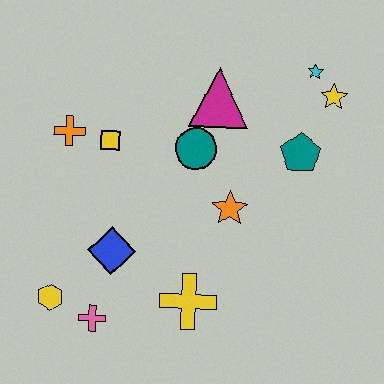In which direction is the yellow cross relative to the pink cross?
The yellow cross is to the right of the pink cross.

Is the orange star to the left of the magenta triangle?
No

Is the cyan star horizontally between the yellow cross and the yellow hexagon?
No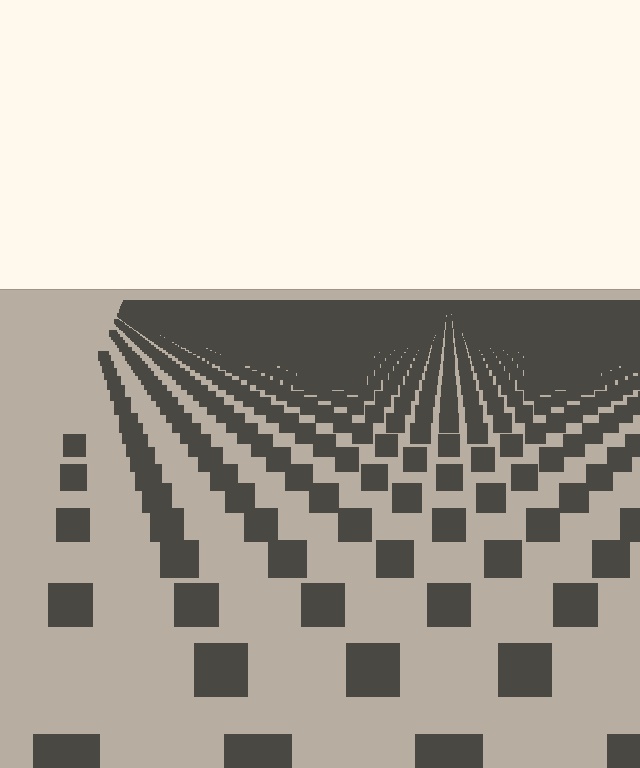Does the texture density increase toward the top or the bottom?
Density increases toward the top.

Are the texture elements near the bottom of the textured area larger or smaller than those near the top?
Larger. Near the bottom, elements are closer to the viewer and appear at a bigger on-screen size.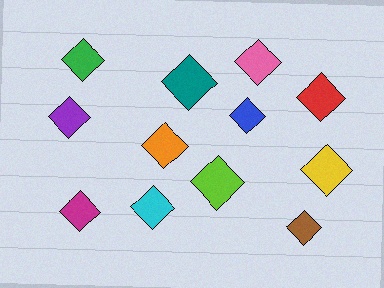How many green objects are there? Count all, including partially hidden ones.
There is 1 green object.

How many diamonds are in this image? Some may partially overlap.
There are 12 diamonds.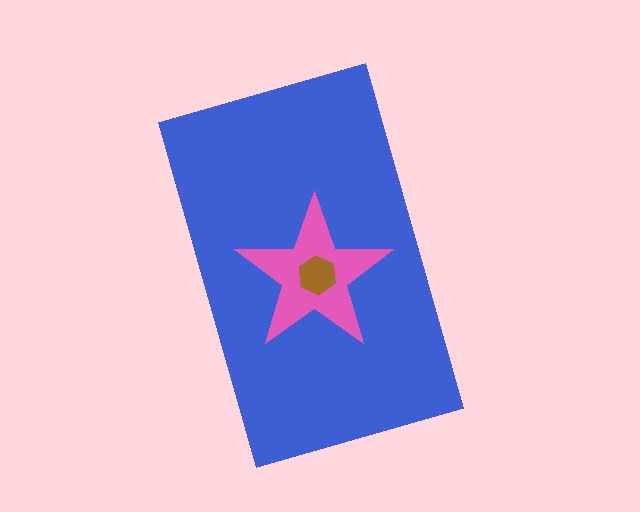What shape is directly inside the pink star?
The brown hexagon.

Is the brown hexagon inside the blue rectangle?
Yes.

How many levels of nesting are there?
3.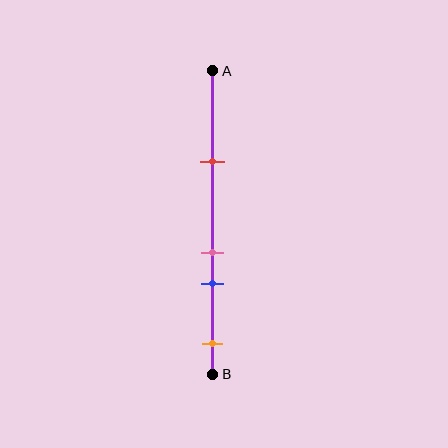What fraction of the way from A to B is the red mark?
The red mark is approximately 30% (0.3) of the way from A to B.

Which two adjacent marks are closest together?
The pink and blue marks are the closest adjacent pair.